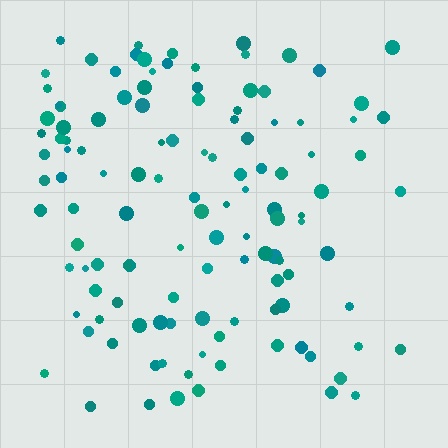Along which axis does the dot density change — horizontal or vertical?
Horizontal.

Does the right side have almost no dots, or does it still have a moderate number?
Still a moderate number, just noticeably fewer than the left.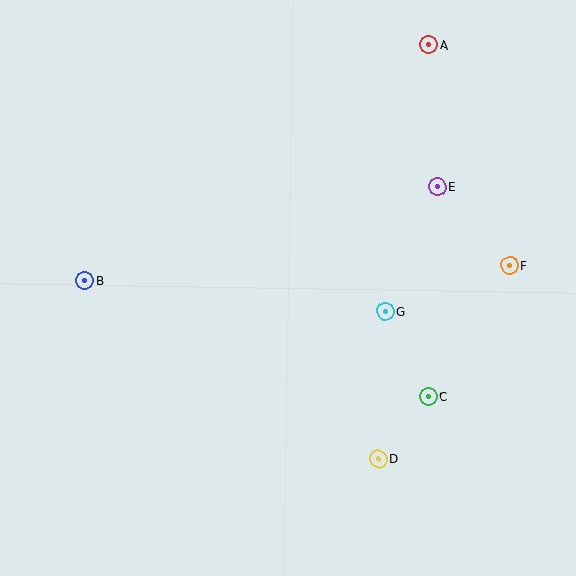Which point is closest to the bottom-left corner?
Point B is closest to the bottom-left corner.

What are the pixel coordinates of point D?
Point D is at (378, 459).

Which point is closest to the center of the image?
Point G at (385, 311) is closest to the center.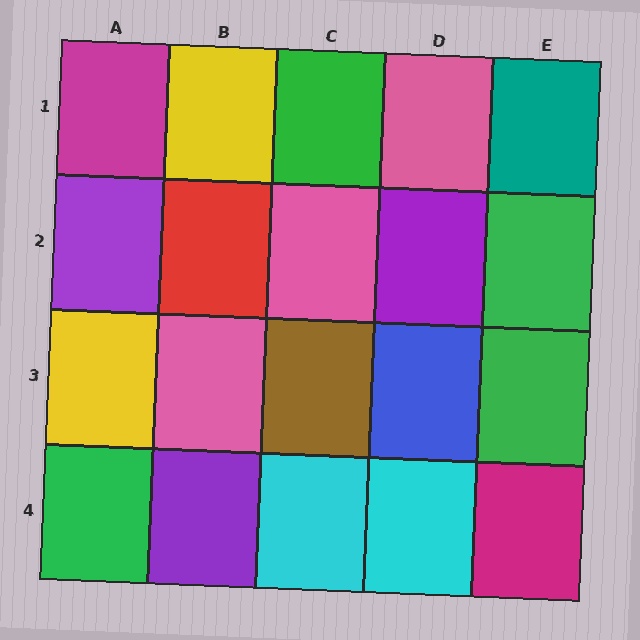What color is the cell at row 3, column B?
Pink.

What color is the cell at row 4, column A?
Green.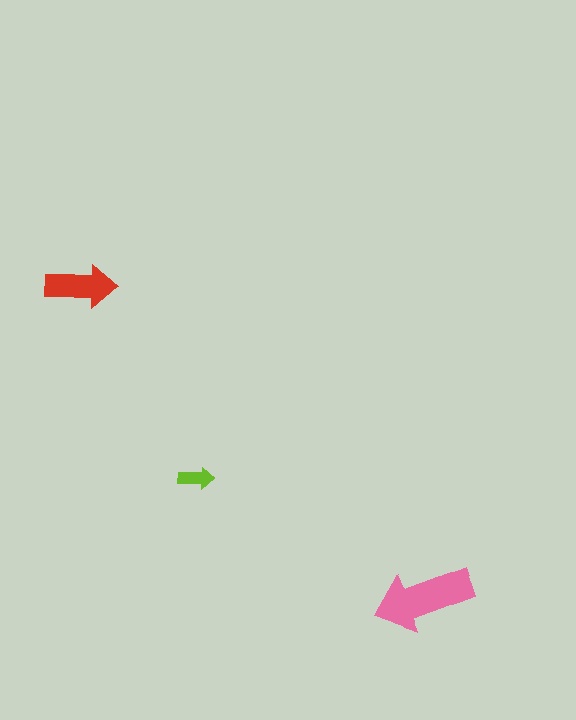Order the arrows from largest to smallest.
the pink one, the red one, the lime one.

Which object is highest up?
The red arrow is topmost.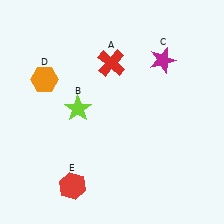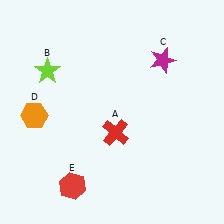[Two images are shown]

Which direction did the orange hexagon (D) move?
The orange hexagon (D) moved down.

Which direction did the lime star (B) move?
The lime star (B) moved up.